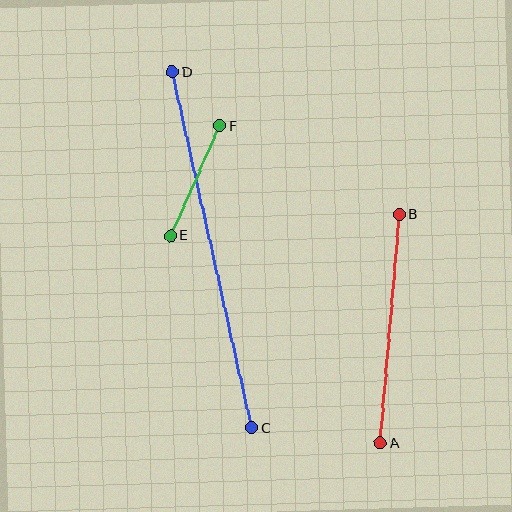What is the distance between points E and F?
The distance is approximately 121 pixels.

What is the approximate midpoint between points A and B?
The midpoint is at approximately (390, 329) pixels.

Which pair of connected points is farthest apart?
Points C and D are farthest apart.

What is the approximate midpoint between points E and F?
The midpoint is at approximately (195, 181) pixels.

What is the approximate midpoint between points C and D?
The midpoint is at approximately (212, 250) pixels.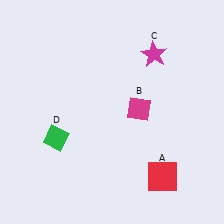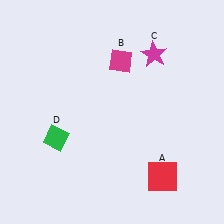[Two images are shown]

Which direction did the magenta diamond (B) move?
The magenta diamond (B) moved up.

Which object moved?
The magenta diamond (B) moved up.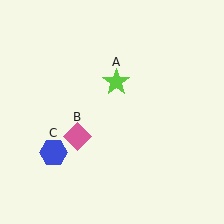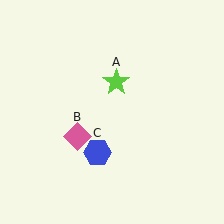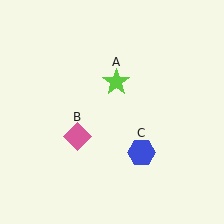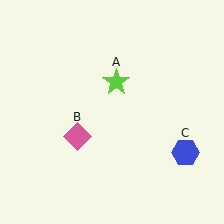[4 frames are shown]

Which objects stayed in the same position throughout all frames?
Lime star (object A) and pink diamond (object B) remained stationary.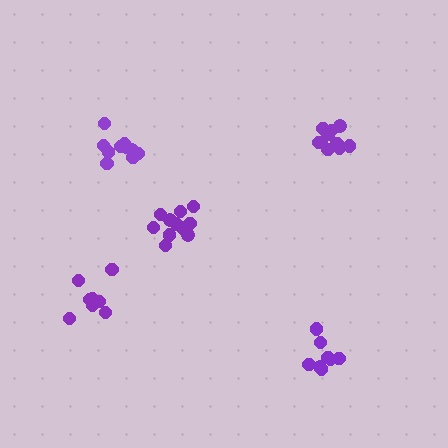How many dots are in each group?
Group 1: 11 dots, Group 2: 13 dots, Group 3: 8 dots, Group 4: 8 dots, Group 5: 10 dots (50 total).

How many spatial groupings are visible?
There are 5 spatial groupings.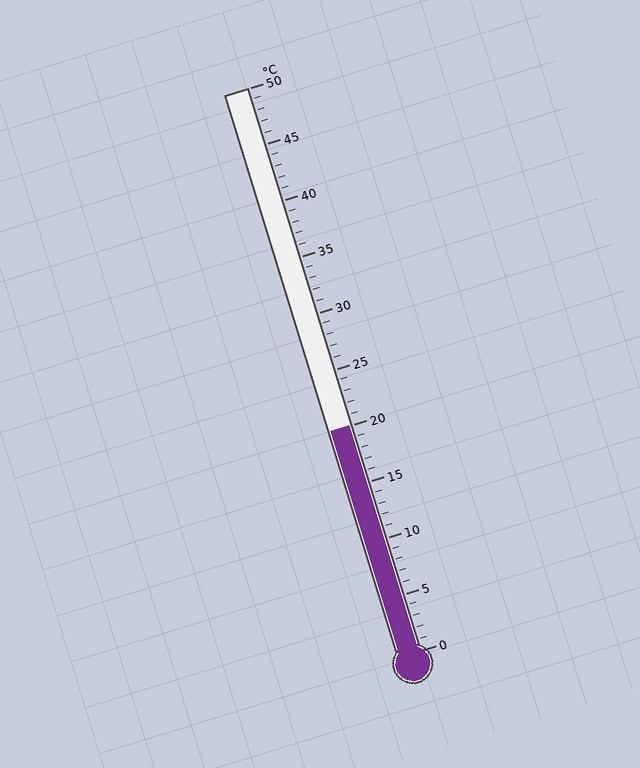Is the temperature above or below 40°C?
The temperature is below 40°C.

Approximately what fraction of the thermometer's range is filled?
The thermometer is filled to approximately 40% of its range.